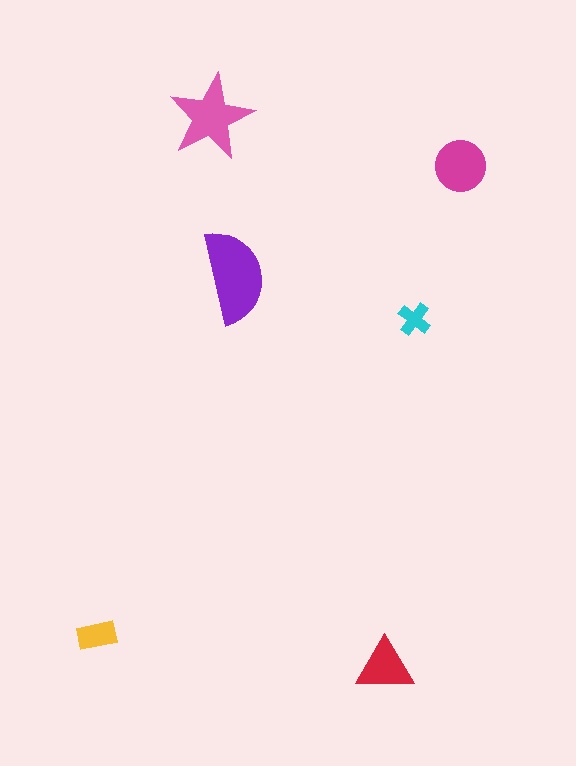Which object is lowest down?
The red triangle is bottommost.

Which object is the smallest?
The cyan cross.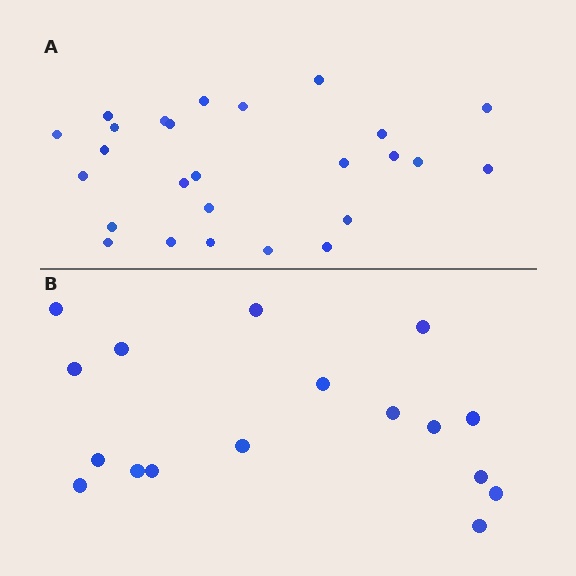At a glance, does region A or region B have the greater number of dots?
Region A (the top region) has more dots.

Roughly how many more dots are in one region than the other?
Region A has roughly 8 or so more dots than region B.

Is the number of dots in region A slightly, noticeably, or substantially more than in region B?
Region A has substantially more. The ratio is roughly 1.5 to 1.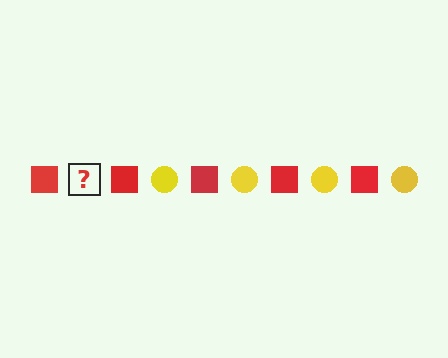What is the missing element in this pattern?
The missing element is a yellow circle.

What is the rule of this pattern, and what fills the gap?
The rule is that the pattern alternates between red square and yellow circle. The gap should be filled with a yellow circle.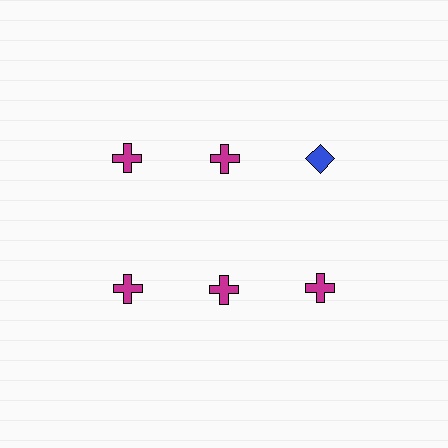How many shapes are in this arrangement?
There are 6 shapes arranged in a grid pattern.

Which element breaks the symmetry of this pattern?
The blue diamond in the top row, center column breaks the symmetry. All other shapes are magenta crosses.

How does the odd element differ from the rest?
It differs in both color (blue instead of magenta) and shape (diamond instead of cross).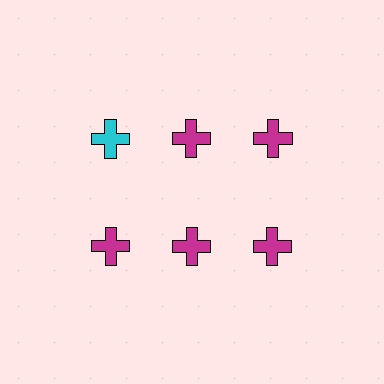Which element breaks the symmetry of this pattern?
The cyan cross in the top row, leftmost column breaks the symmetry. All other shapes are magenta crosses.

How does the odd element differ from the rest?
It has a different color: cyan instead of magenta.